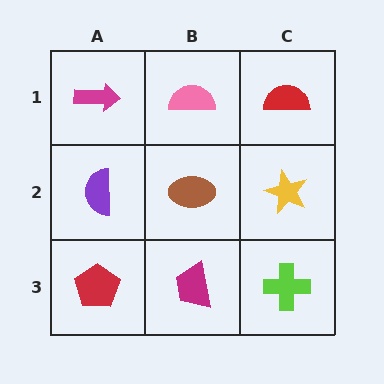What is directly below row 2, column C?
A lime cross.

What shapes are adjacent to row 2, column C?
A red semicircle (row 1, column C), a lime cross (row 3, column C), a brown ellipse (row 2, column B).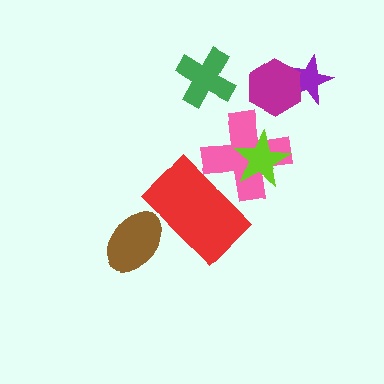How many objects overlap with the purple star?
1 object overlaps with the purple star.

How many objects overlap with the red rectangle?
2 objects overlap with the red rectangle.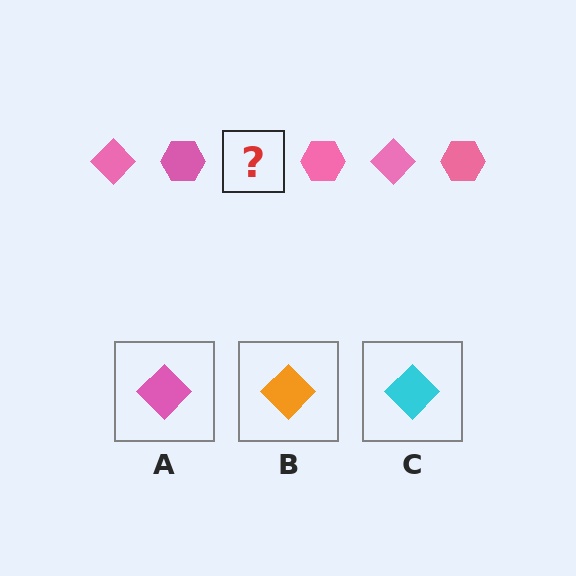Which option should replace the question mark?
Option A.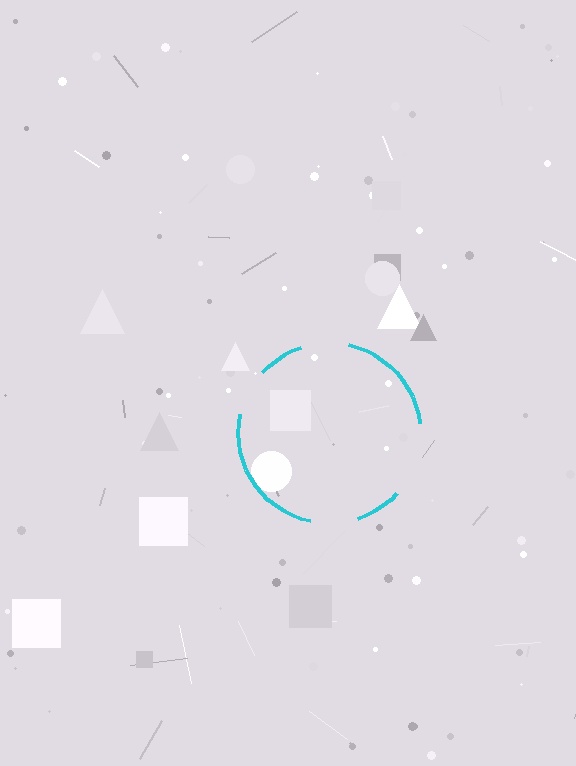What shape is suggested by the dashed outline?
The dashed outline suggests a circle.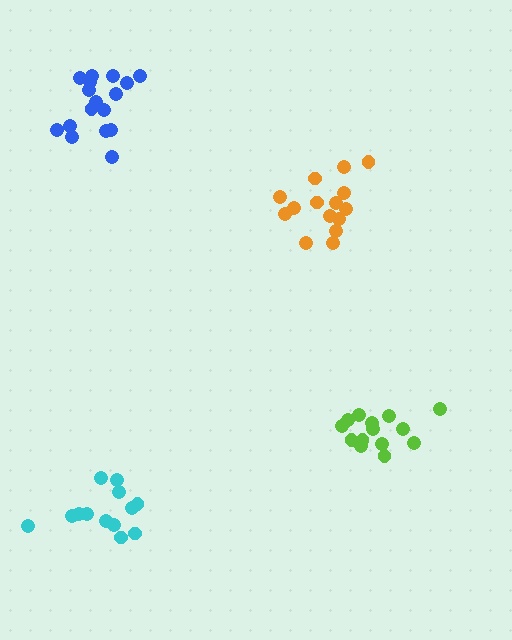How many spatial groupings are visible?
There are 4 spatial groupings.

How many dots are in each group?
Group 1: 17 dots, Group 2: 15 dots, Group 3: 14 dots, Group 4: 13 dots (59 total).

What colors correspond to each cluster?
The clusters are colored: blue, orange, lime, cyan.